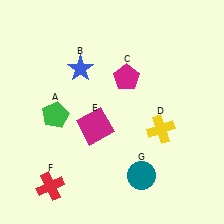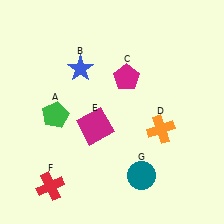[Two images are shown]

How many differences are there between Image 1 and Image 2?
There is 1 difference between the two images.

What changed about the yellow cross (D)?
In Image 1, D is yellow. In Image 2, it changed to orange.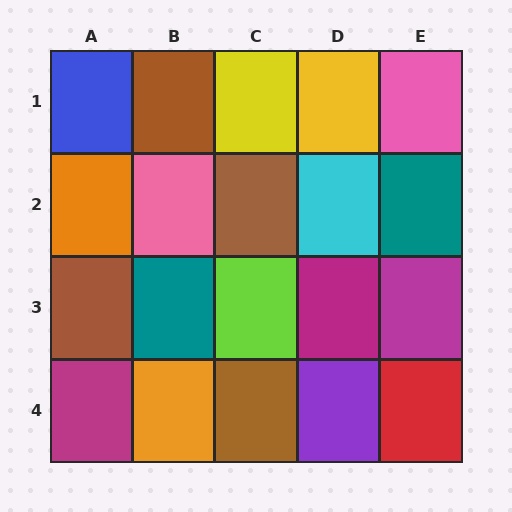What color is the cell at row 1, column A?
Blue.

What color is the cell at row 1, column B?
Brown.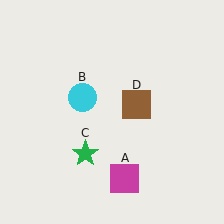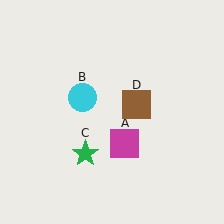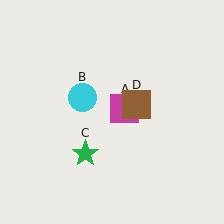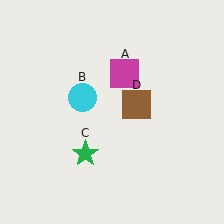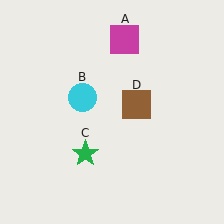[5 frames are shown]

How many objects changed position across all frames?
1 object changed position: magenta square (object A).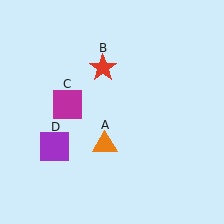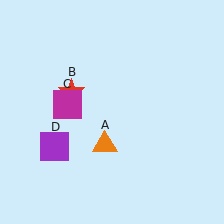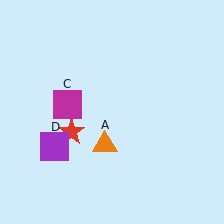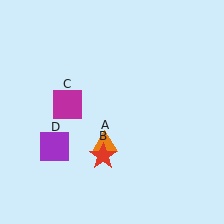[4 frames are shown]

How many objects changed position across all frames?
1 object changed position: red star (object B).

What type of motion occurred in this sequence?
The red star (object B) rotated counterclockwise around the center of the scene.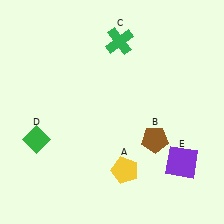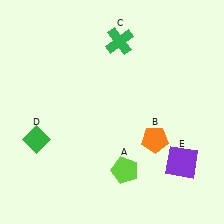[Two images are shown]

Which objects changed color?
A changed from yellow to lime. B changed from brown to orange.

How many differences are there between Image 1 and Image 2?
There are 2 differences between the two images.